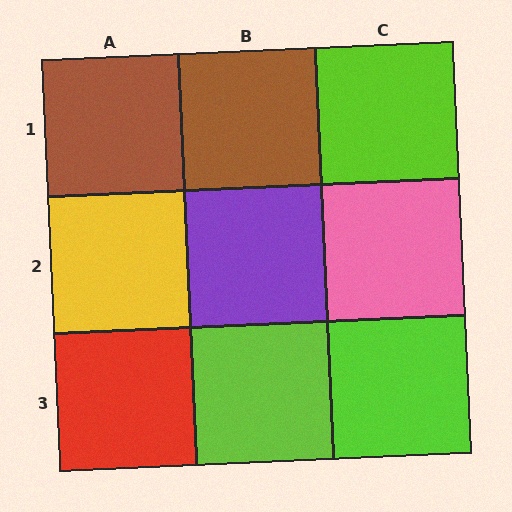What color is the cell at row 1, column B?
Brown.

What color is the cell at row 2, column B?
Purple.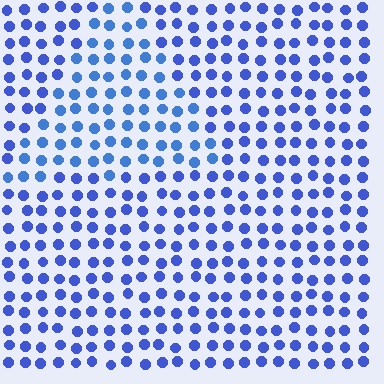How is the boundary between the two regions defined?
The boundary is defined purely by a slight shift in hue (about 16 degrees). Spacing, size, and orientation are identical on both sides.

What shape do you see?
I see a triangle.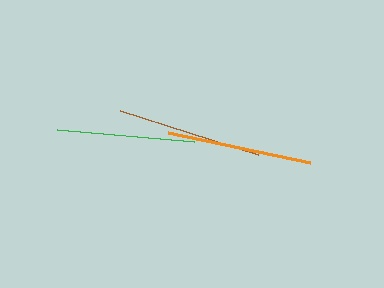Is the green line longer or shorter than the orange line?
The orange line is longer than the green line.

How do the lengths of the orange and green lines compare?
The orange and green lines are approximately the same length.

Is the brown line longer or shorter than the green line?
The brown line is longer than the green line.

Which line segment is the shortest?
The green line is the shortest at approximately 137 pixels.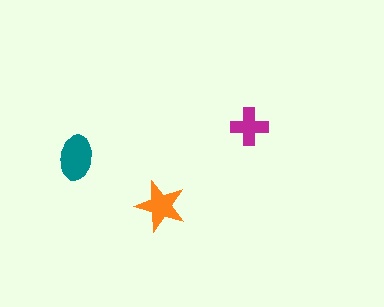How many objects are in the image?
There are 3 objects in the image.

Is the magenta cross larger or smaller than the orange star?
Smaller.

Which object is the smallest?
The magenta cross.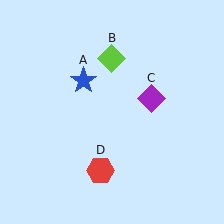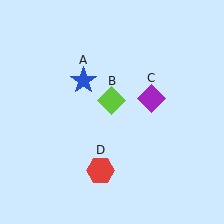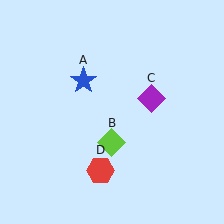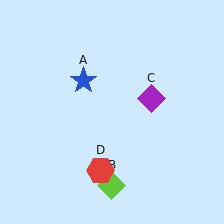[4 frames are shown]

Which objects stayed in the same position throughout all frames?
Blue star (object A) and purple diamond (object C) and red hexagon (object D) remained stationary.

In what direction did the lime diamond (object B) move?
The lime diamond (object B) moved down.